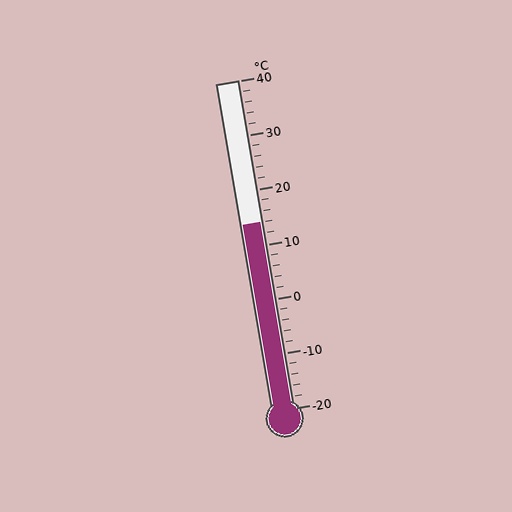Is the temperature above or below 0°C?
The temperature is above 0°C.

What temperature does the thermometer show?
The thermometer shows approximately 14°C.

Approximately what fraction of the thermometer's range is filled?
The thermometer is filled to approximately 55% of its range.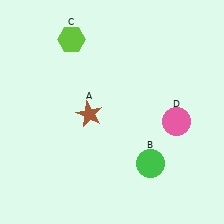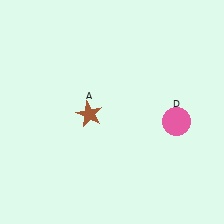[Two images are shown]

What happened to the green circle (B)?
The green circle (B) was removed in Image 2. It was in the bottom-right area of Image 1.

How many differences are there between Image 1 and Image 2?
There are 2 differences between the two images.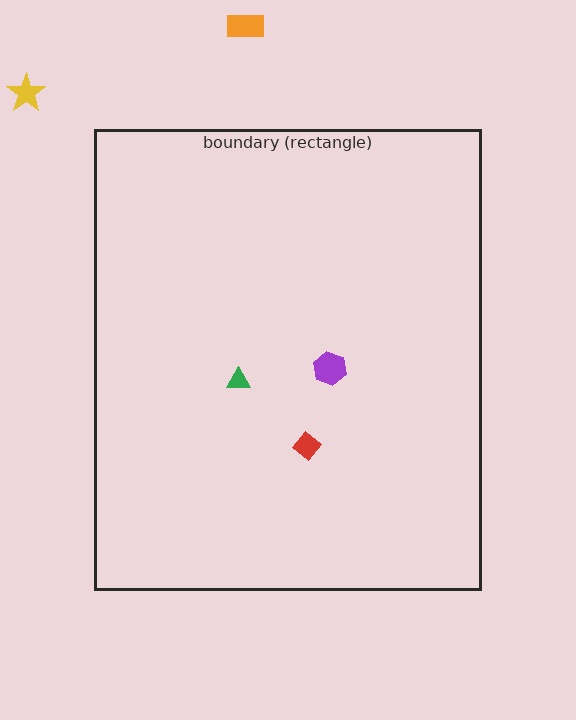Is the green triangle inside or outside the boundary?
Inside.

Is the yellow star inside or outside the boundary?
Outside.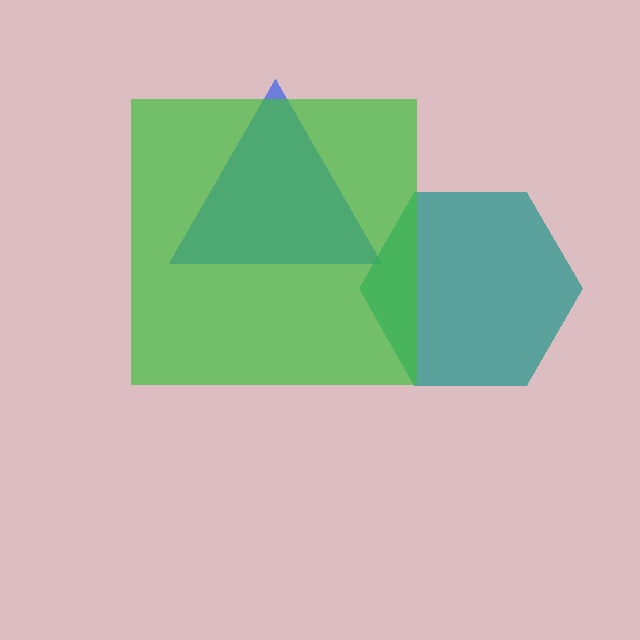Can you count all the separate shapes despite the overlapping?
Yes, there are 3 separate shapes.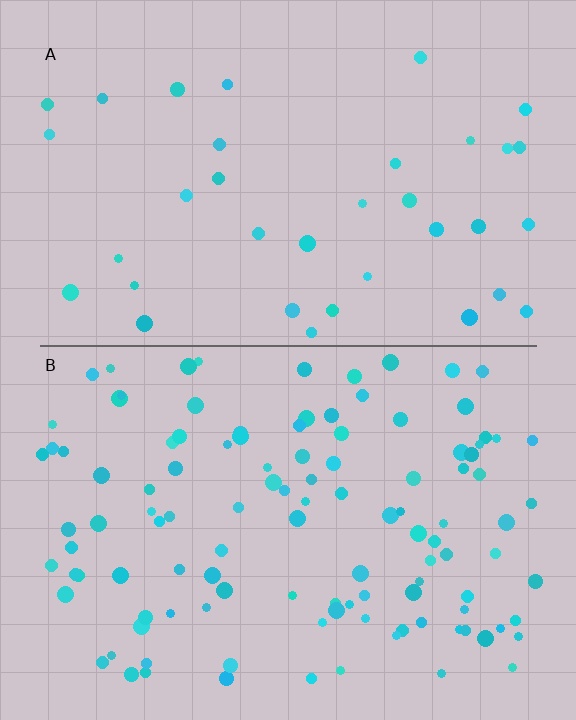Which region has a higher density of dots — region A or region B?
B (the bottom).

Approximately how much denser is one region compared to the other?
Approximately 3.2× — region B over region A.